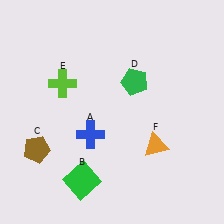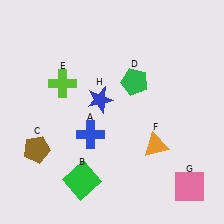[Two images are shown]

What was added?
A pink square (G), a blue star (H) were added in Image 2.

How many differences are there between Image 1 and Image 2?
There are 2 differences between the two images.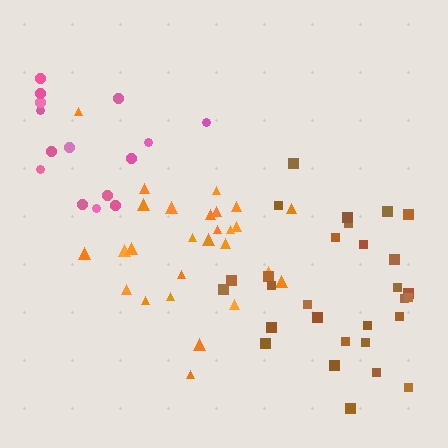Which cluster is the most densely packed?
Orange.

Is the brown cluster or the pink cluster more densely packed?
Brown.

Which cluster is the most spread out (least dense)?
Pink.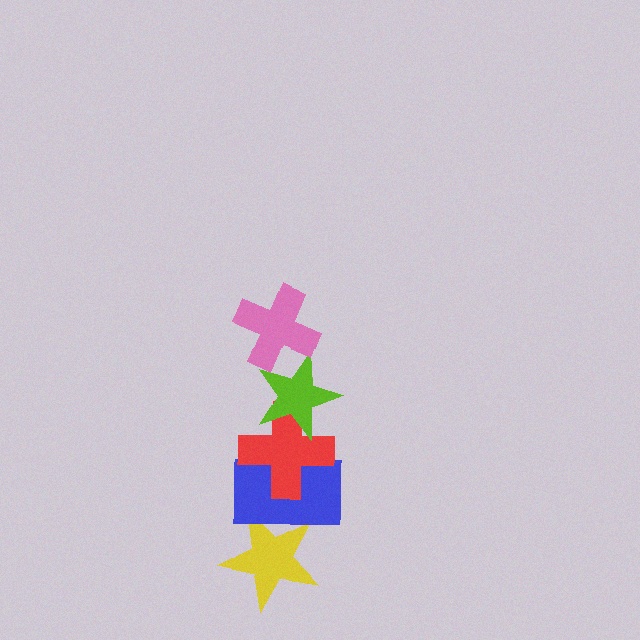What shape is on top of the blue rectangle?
The red cross is on top of the blue rectangle.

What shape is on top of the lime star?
The pink cross is on top of the lime star.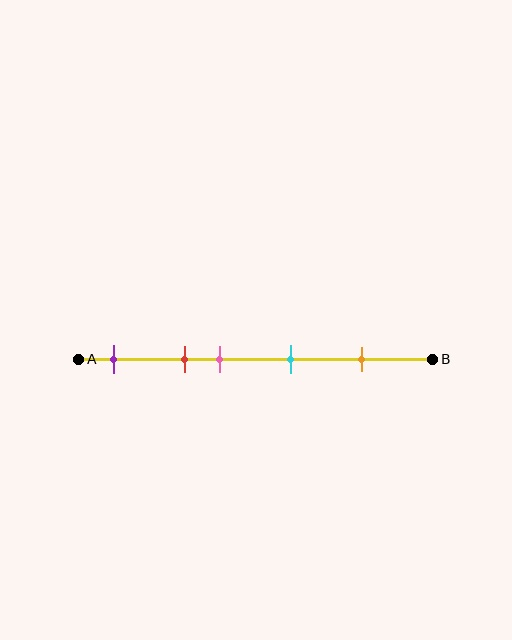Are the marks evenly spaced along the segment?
No, the marks are not evenly spaced.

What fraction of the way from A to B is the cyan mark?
The cyan mark is approximately 60% (0.6) of the way from A to B.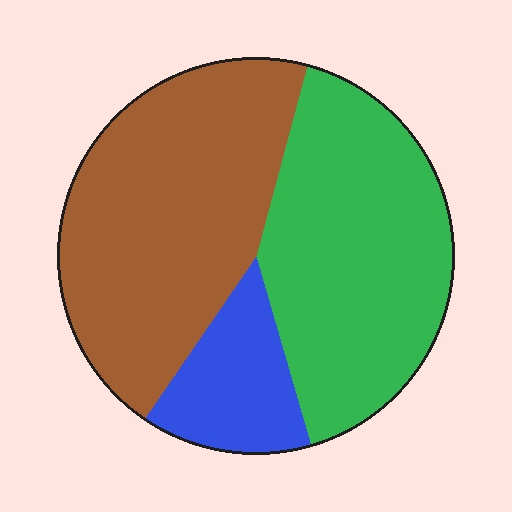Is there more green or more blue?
Green.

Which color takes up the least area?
Blue, at roughly 15%.